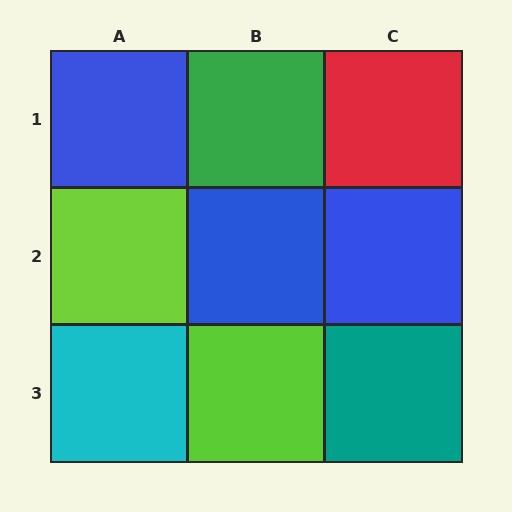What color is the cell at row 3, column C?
Teal.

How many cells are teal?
1 cell is teal.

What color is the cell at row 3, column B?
Lime.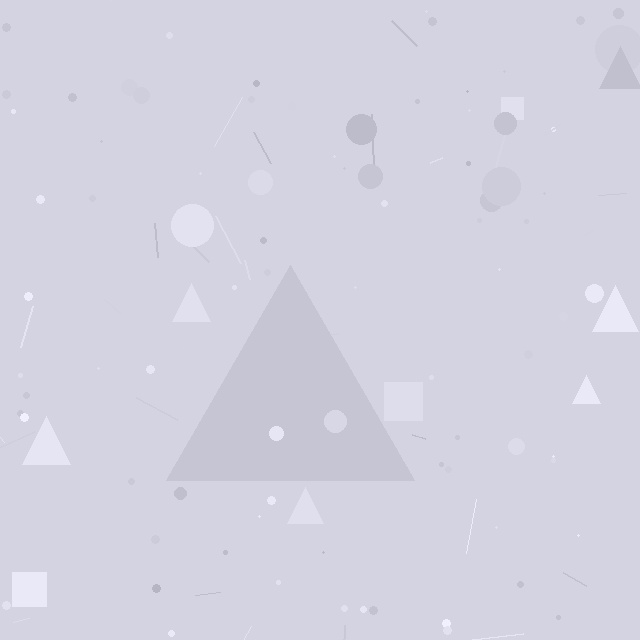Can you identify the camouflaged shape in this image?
The camouflaged shape is a triangle.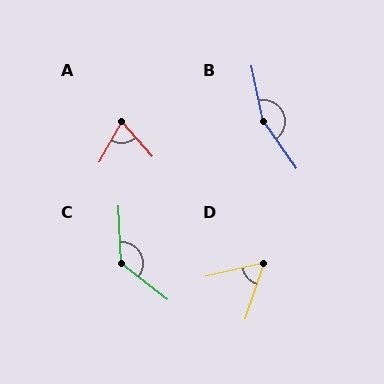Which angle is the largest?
B, at approximately 157 degrees.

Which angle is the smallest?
D, at approximately 58 degrees.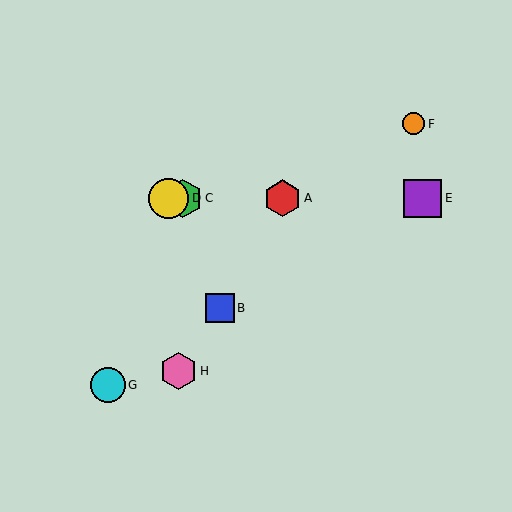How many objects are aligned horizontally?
4 objects (A, C, D, E) are aligned horizontally.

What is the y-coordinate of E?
Object E is at y≈198.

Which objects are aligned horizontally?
Objects A, C, D, E are aligned horizontally.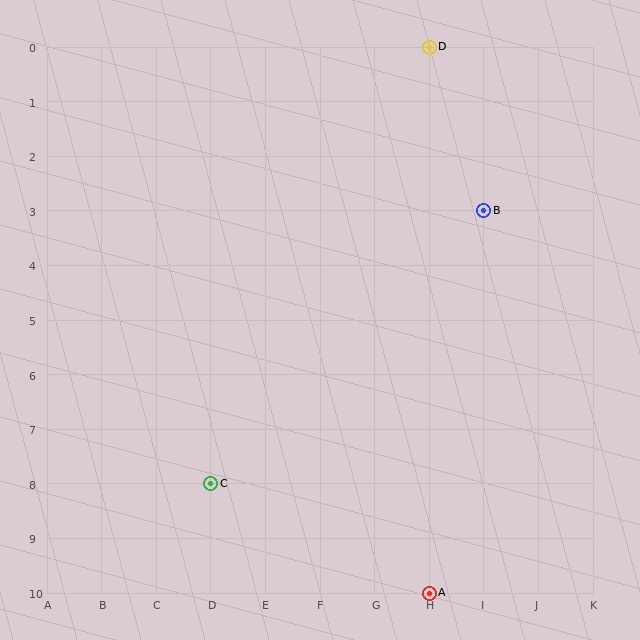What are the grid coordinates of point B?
Point B is at grid coordinates (I, 3).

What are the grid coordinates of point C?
Point C is at grid coordinates (D, 8).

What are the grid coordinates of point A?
Point A is at grid coordinates (H, 10).